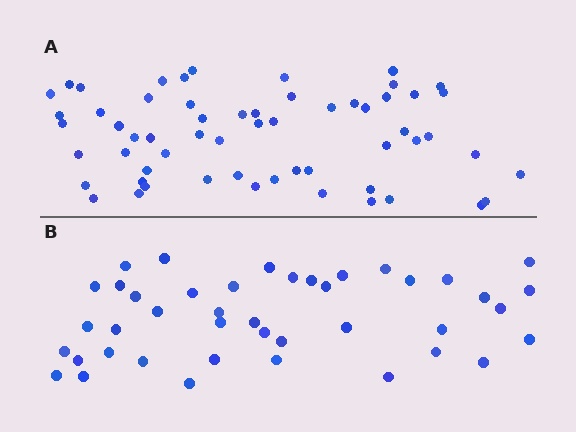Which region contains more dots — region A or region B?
Region A (the top region) has more dots.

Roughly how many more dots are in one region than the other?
Region A has approximately 15 more dots than region B.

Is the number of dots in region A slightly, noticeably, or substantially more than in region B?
Region A has noticeably more, but not dramatically so. The ratio is roughly 1.4 to 1.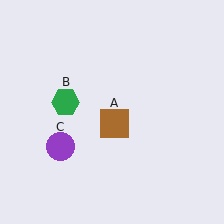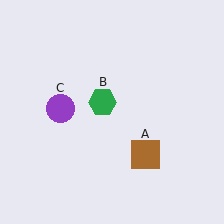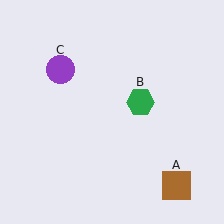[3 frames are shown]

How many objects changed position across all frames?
3 objects changed position: brown square (object A), green hexagon (object B), purple circle (object C).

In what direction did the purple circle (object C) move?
The purple circle (object C) moved up.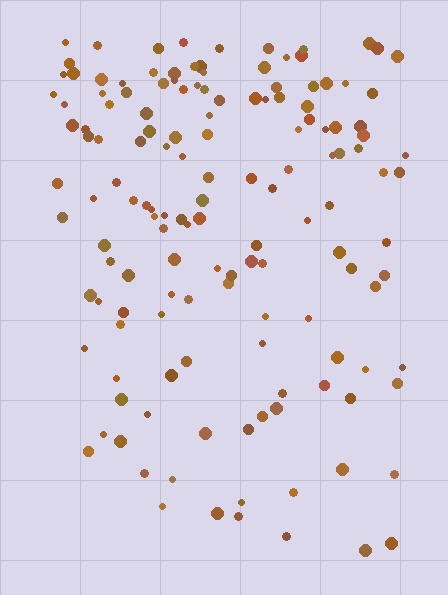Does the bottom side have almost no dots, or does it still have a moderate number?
Still a moderate number, just noticeably fewer than the top.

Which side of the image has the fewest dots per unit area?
The bottom.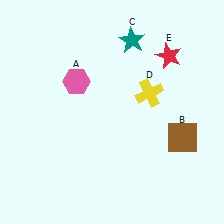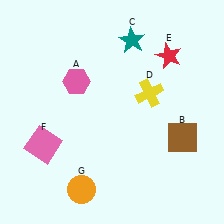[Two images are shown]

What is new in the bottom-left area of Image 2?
An orange circle (G) was added in the bottom-left area of Image 2.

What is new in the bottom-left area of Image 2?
A pink square (F) was added in the bottom-left area of Image 2.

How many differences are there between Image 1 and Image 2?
There are 2 differences between the two images.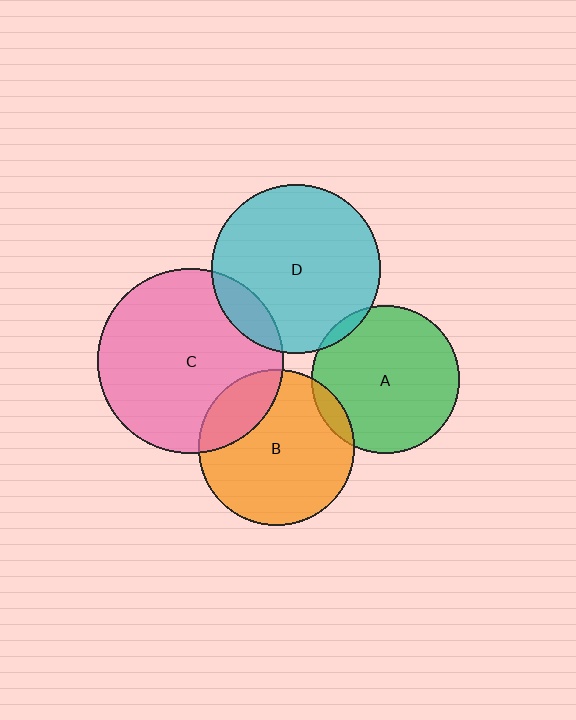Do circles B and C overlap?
Yes.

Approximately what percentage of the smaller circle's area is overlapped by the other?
Approximately 20%.